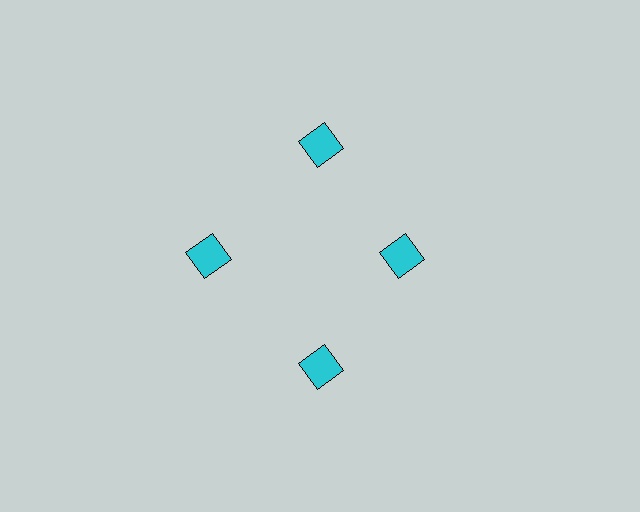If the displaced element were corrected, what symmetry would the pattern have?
It would have 4-fold rotational symmetry — the pattern would map onto itself every 90 degrees.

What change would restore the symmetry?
The symmetry would be restored by moving it outward, back onto the ring so that all 4 squares sit at equal angles and equal distance from the center.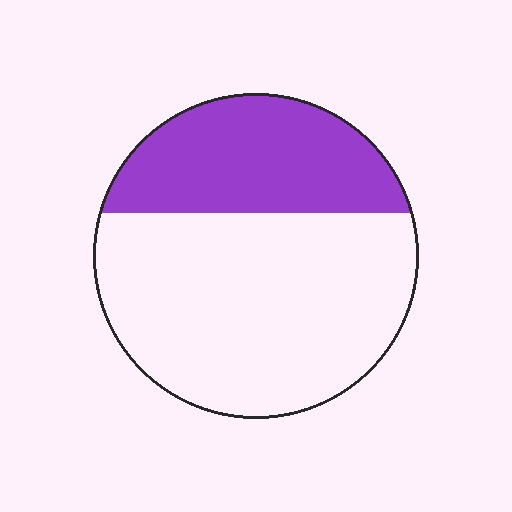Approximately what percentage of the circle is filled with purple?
Approximately 35%.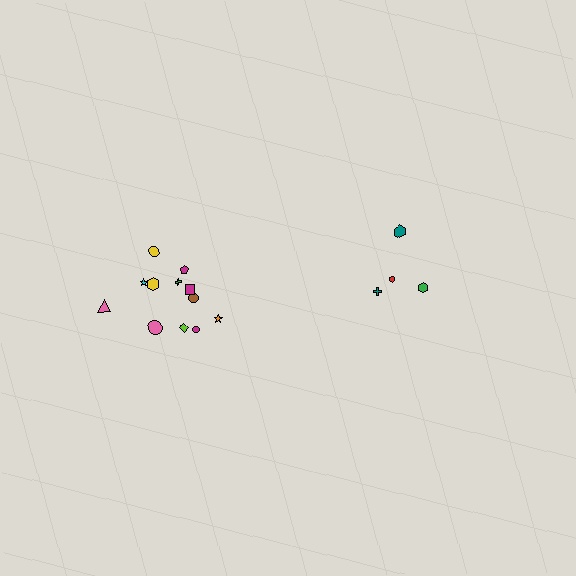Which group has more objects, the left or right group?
The left group.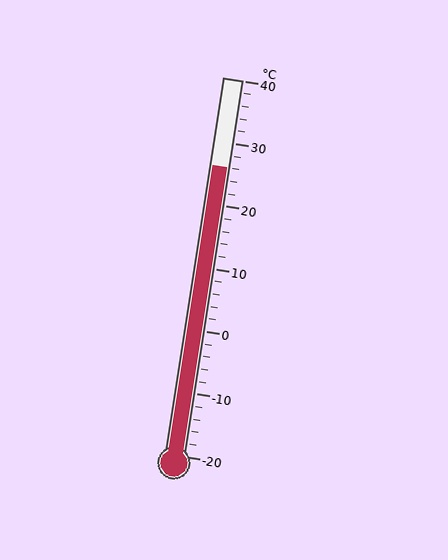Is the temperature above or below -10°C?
The temperature is above -10°C.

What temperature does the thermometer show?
The thermometer shows approximately 26°C.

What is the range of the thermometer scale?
The thermometer scale ranges from -20°C to 40°C.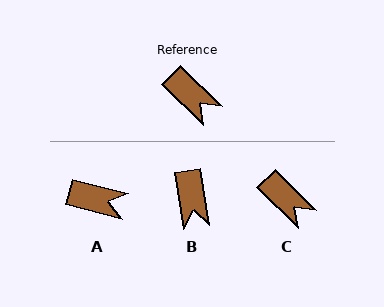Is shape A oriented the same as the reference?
No, it is off by about 31 degrees.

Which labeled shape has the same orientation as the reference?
C.